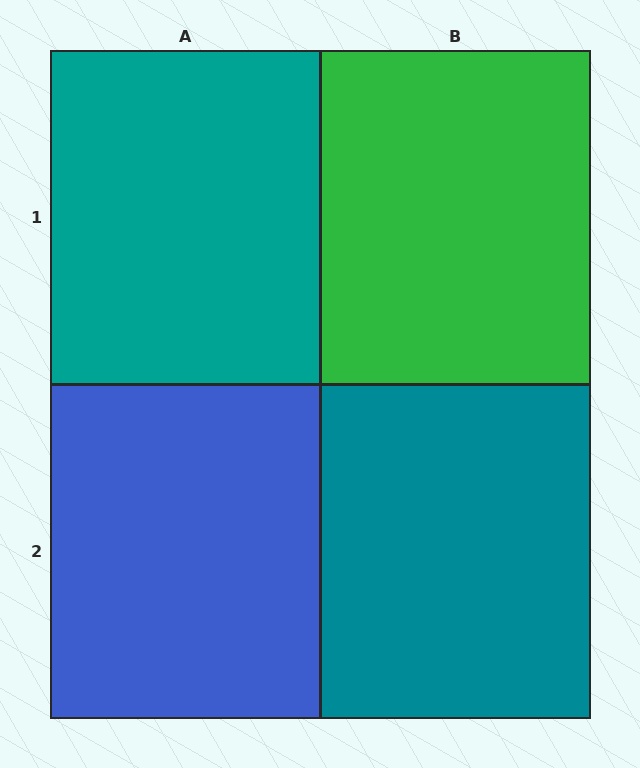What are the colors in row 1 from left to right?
Teal, green.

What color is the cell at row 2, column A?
Blue.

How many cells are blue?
1 cell is blue.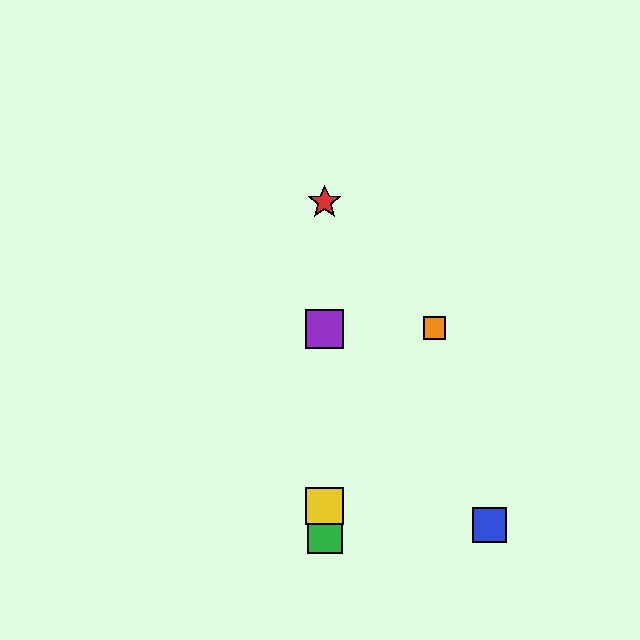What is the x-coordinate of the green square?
The green square is at x≈325.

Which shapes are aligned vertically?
The red star, the green square, the yellow square, the purple square are aligned vertically.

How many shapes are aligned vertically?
4 shapes (the red star, the green square, the yellow square, the purple square) are aligned vertically.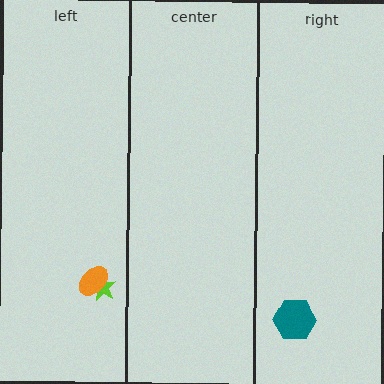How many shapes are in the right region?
1.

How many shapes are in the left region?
2.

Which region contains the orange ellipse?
The left region.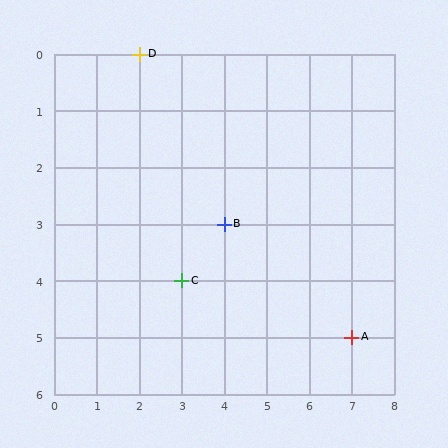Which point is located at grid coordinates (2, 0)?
Point D is at (2, 0).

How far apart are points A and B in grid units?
Points A and B are 3 columns and 2 rows apart (about 3.6 grid units diagonally).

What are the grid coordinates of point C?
Point C is at grid coordinates (3, 4).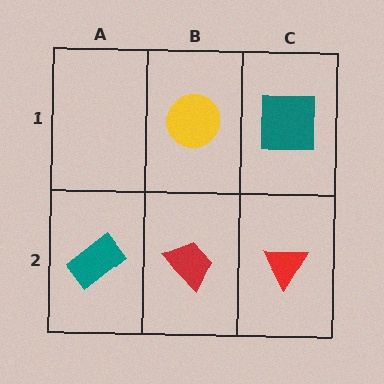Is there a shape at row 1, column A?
No, that cell is empty.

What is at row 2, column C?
A red triangle.